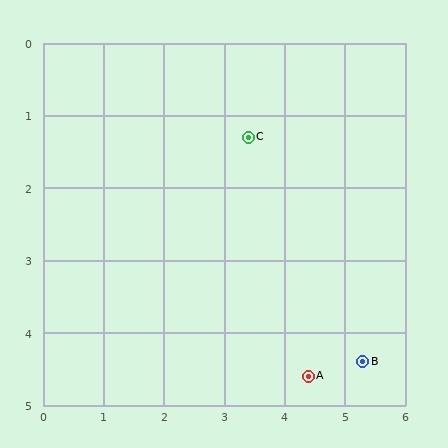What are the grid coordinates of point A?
Point A is at approximately (4.4, 4.6).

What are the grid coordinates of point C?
Point C is at approximately (3.4, 1.3).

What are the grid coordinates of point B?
Point B is at approximately (5.3, 4.4).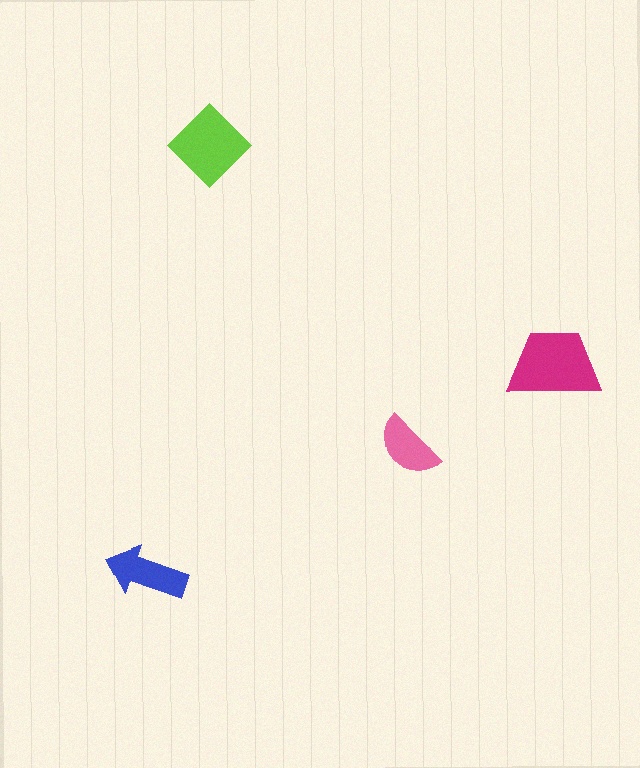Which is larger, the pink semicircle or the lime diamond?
The lime diamond.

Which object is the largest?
The magenta trapezoid.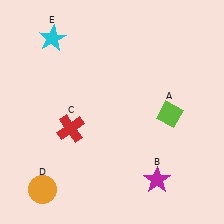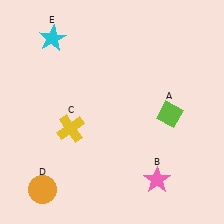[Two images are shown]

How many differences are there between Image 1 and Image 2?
There are 2 differences between the two images.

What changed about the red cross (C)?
In Image 1, C is red. In Image 2, it changed to yellow.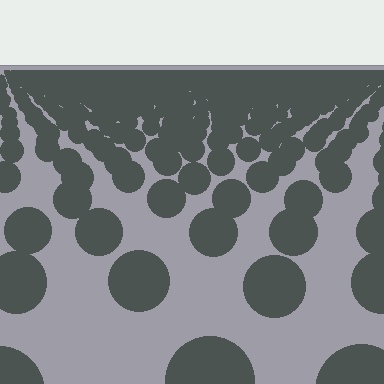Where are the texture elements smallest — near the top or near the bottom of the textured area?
Near the top.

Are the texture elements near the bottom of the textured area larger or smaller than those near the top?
Larger. Near the bottom, elements are closer to the viewer and appear at a bigger on-screen size.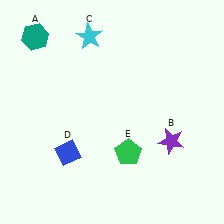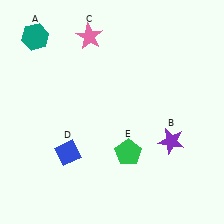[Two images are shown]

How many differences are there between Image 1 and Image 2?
There is 1 difference between the two images.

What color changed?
The star (C) changed from cyan in Image 1 to pink in Image 2.